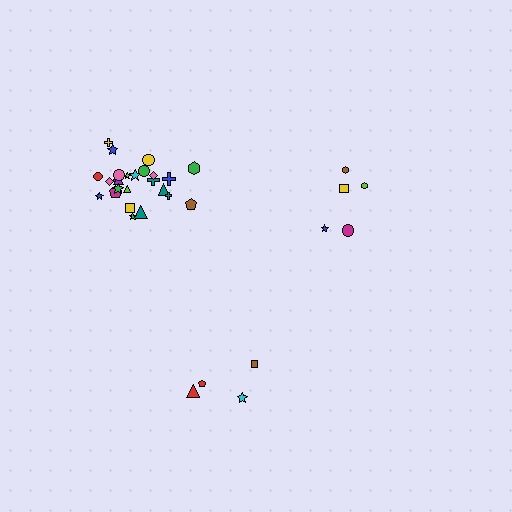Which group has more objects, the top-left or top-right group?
The top-left group.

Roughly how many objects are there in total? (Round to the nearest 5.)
Roughly 35 objects in total.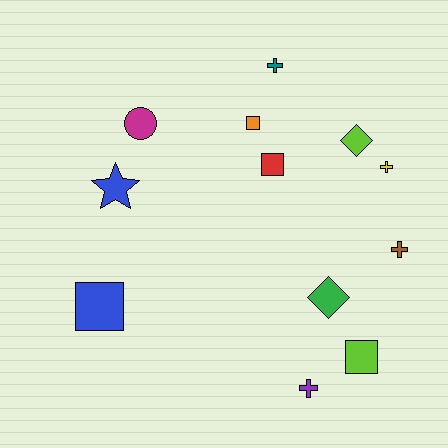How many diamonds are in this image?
There are 2 diamonds.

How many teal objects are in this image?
There is 1 teal object.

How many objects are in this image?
There are 12 objects.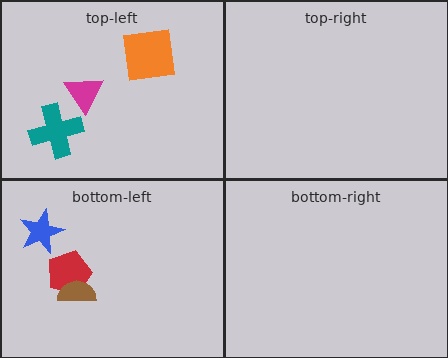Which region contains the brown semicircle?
The bottom-left region.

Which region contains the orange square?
The top-left region.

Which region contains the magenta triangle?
The top-left region.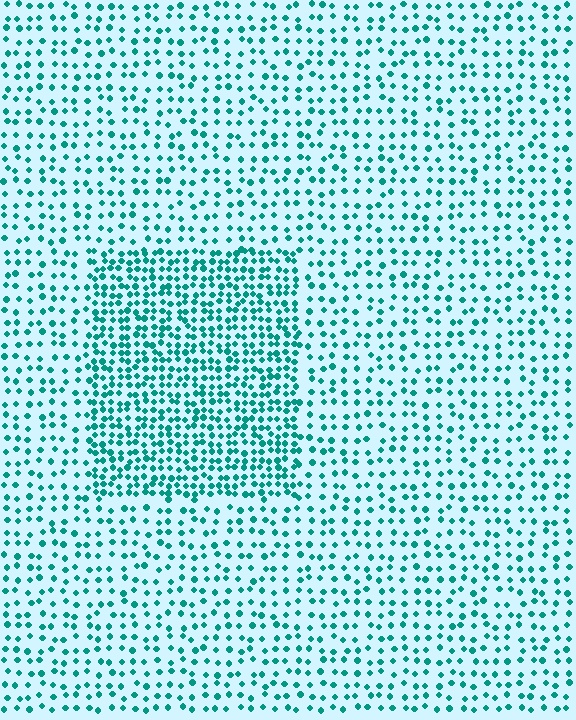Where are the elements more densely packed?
The elements are more densely packed inside the rectangle boundary.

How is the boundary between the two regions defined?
The boundary is defined by a change in element density (approximately 2.0x ratio). All elements are the same color, size, and shape.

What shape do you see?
I see a rectangle.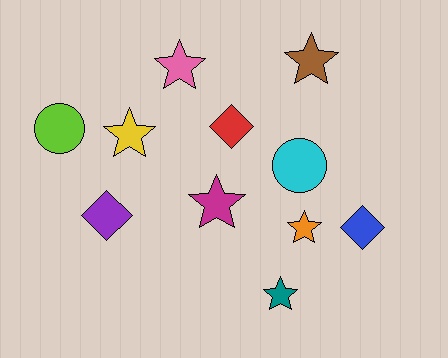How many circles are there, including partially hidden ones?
There are 2 circles.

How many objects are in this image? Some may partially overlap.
There are 11 objects.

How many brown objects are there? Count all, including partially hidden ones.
There is 1 brown object.